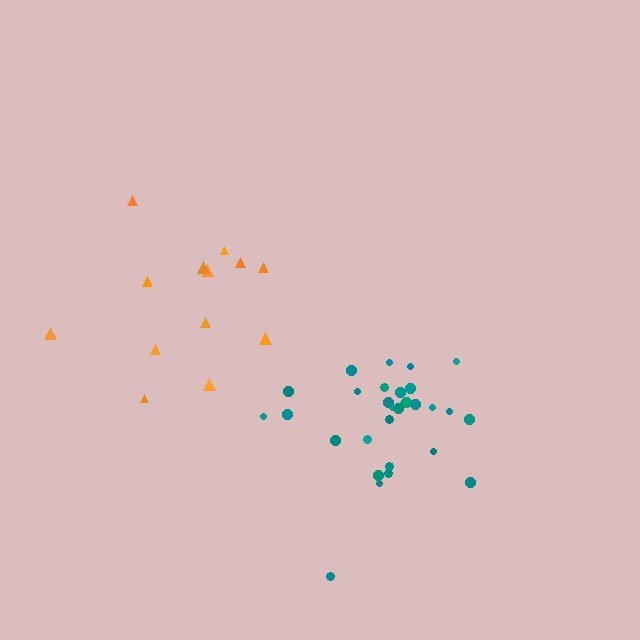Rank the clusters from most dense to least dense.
teal, orange.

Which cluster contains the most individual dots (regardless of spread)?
Teal (30).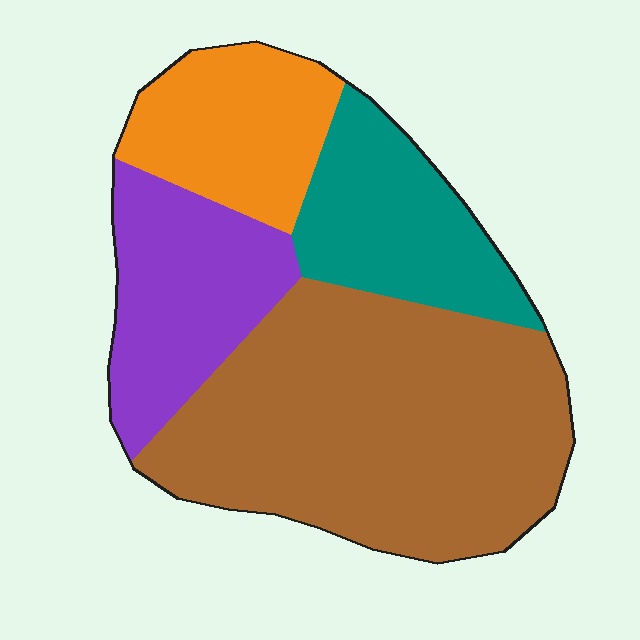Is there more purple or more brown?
Brown.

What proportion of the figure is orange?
Orange takes up less than a sixth of the figure.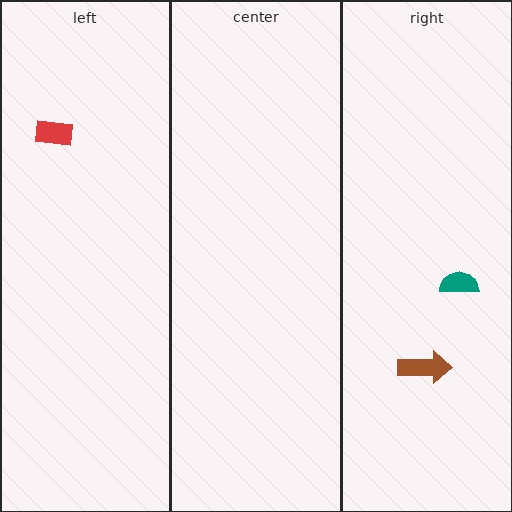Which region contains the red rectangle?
The left region.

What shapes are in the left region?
The red rectangle.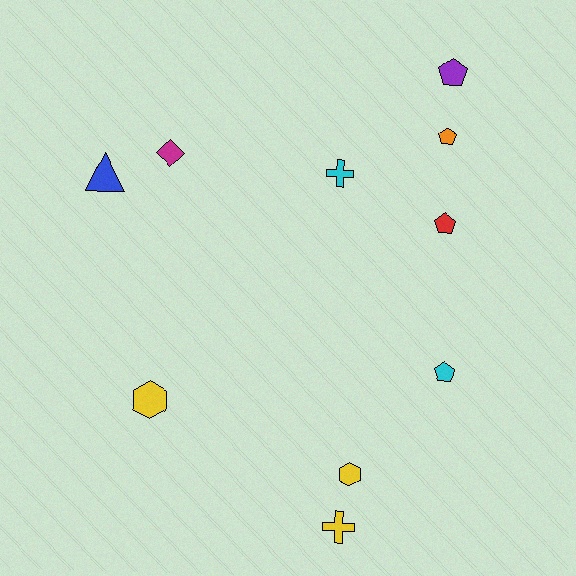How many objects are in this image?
There are 10 objects.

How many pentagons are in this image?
There are 4 pentagons.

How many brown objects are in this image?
There are no brown objects.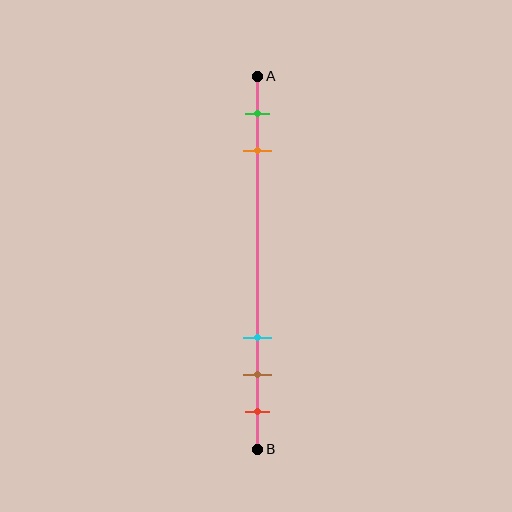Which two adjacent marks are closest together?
The brown and red marks are the closest adjacent pair.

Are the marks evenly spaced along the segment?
No, the marks are not evenly spaced.